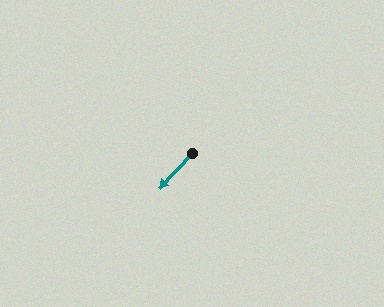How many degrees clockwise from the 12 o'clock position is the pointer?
Approximately 223 degrees.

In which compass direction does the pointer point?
Southwest.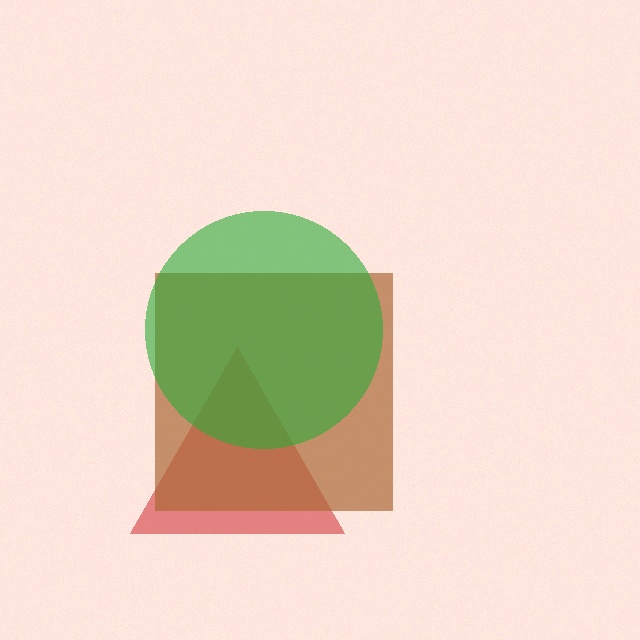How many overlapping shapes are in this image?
There are 3 overlapping shapes in the image.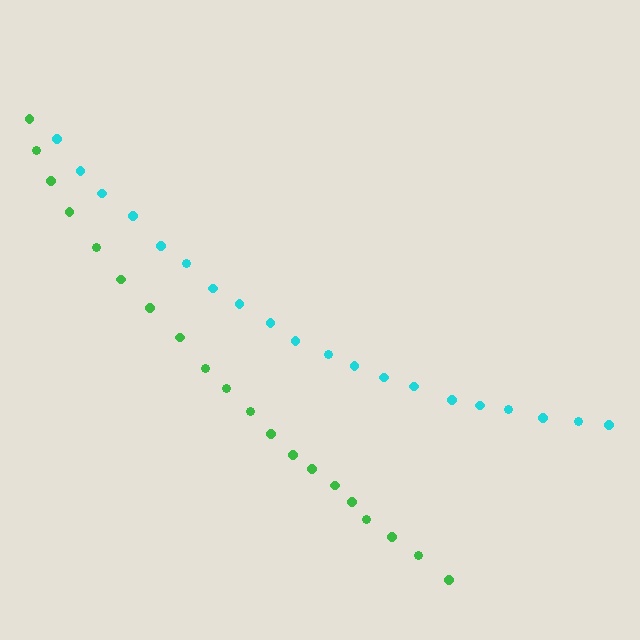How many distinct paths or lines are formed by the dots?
There are 2 distinct paths.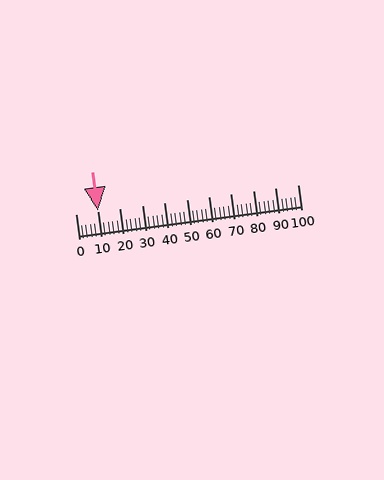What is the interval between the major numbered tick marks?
The major tick marks are spaced 10 units apart.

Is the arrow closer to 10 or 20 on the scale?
The arrow is closer to 10.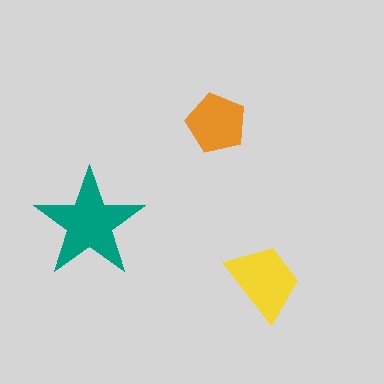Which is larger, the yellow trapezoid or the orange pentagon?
The yellow trapezoid.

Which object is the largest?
The teal star.